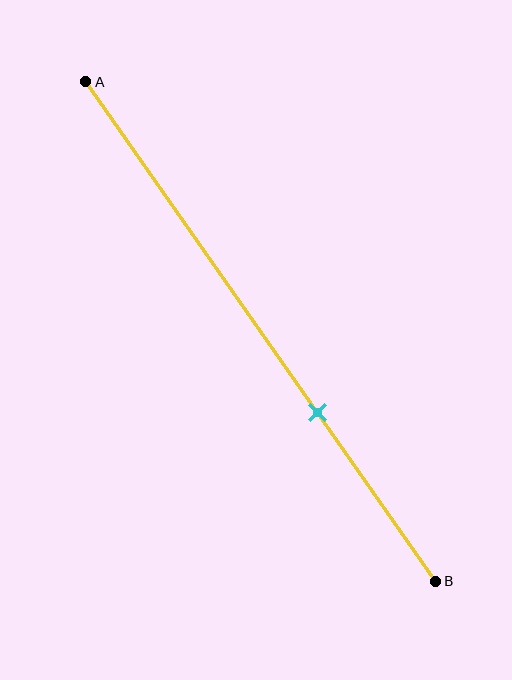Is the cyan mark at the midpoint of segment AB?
No, the mark is at about 65% from A, not at the 50% midpoint.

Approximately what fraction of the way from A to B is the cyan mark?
The cyan mark is approximately 65% of the way from A to B.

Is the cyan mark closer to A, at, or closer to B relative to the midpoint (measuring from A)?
The cyan mark is closer to point B than the midpoint of segment AB.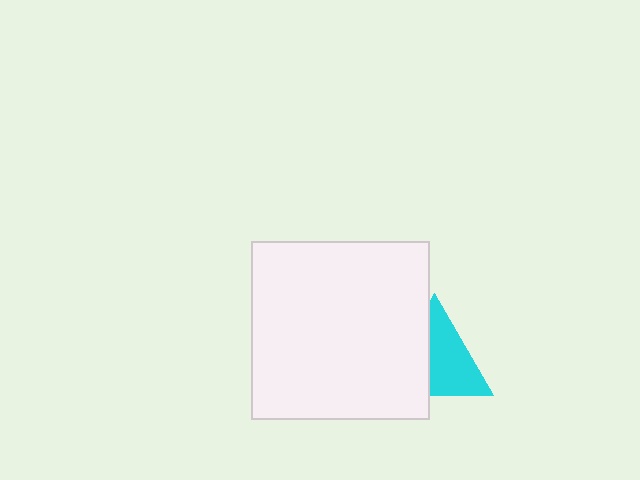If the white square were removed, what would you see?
You would see the complete cyan triangle.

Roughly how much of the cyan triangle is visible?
About half of it is visible (roughly 58%).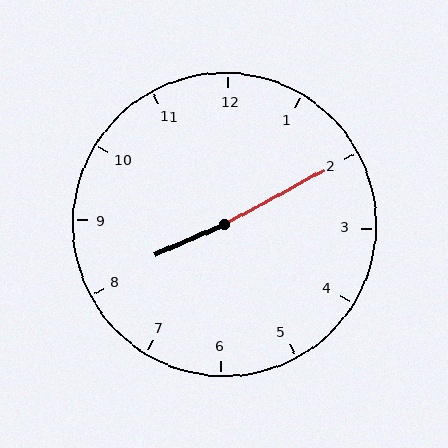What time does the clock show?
8:10.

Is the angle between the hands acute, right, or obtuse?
It is obtuse.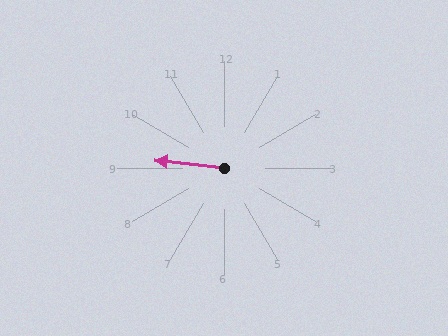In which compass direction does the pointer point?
West.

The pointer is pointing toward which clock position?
Roughly 9 o'clock.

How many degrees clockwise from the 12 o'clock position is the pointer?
Approximately 276 degrees.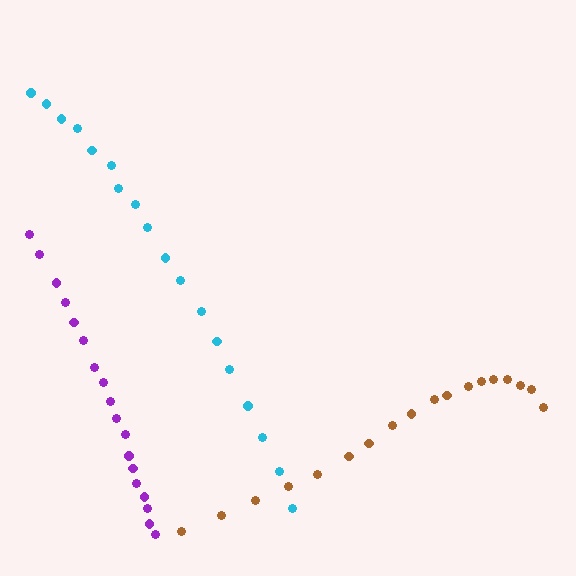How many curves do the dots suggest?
There are 3 distinct paths.